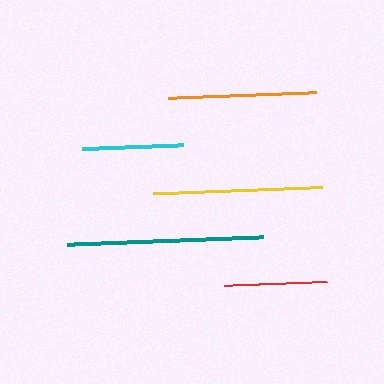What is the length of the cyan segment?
The cyan segment is approximately 101 pixels long.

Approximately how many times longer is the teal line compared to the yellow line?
The teal line is approximately 1.2 times the length of the yellow line.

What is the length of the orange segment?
The orange segment is approximately 148 pixels long.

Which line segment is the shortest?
The cyan line is the shortest at approximately 101 pixels.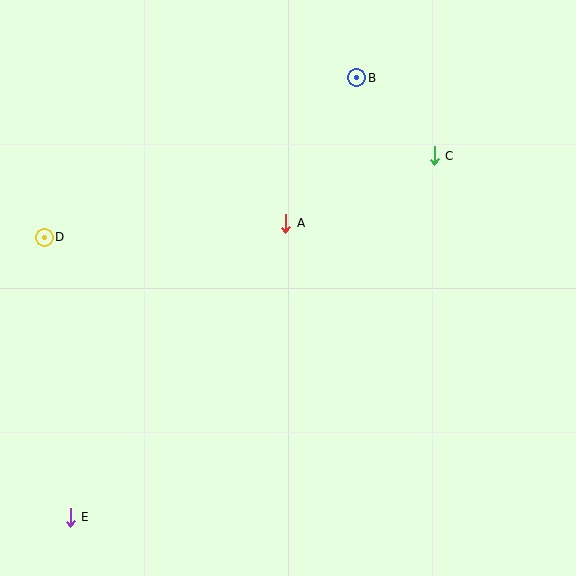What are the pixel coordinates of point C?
Point C is at (434, 156).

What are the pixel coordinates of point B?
Point B is at (357, 78).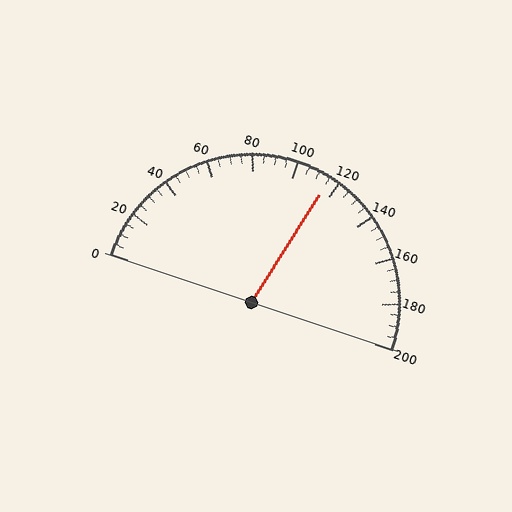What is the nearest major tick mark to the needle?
The nearest major tick mark is 120.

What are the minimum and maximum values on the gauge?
The gauge ranges from 0 to 200.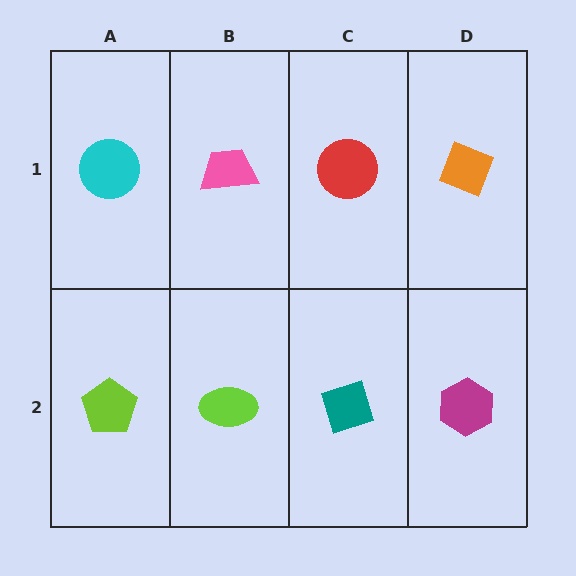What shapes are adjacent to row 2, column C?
A red circle (row 1, column C), a lime ellipse (row 2, column B), a magenta hexagon (row 2, column D).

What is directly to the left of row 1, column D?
A red circle.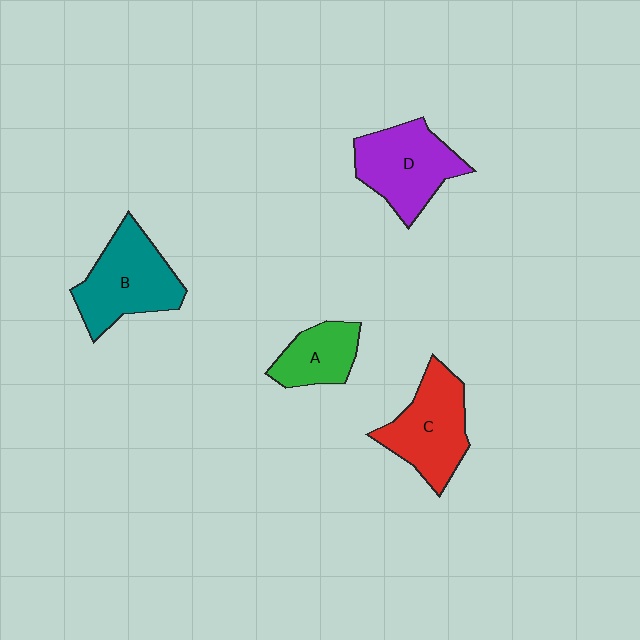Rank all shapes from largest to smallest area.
From largest to smallest: B (teal), D (purple), C (red), A (green).